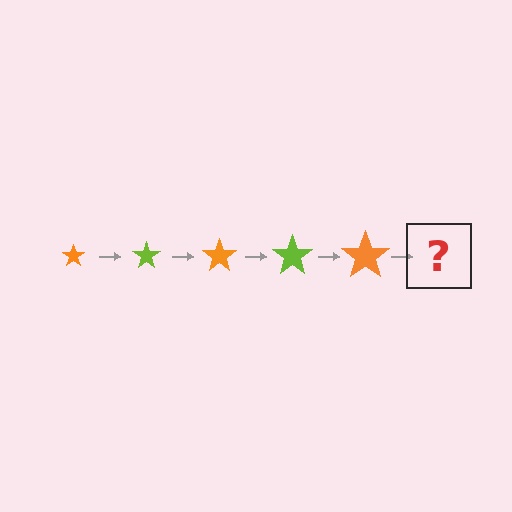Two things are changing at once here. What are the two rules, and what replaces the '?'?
The two rules are that the star grows larger each step and the color cycles through orange and lime. The '?' should be a lime star, larger than the previous one.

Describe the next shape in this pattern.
It should be a lime star, larger than the previous one.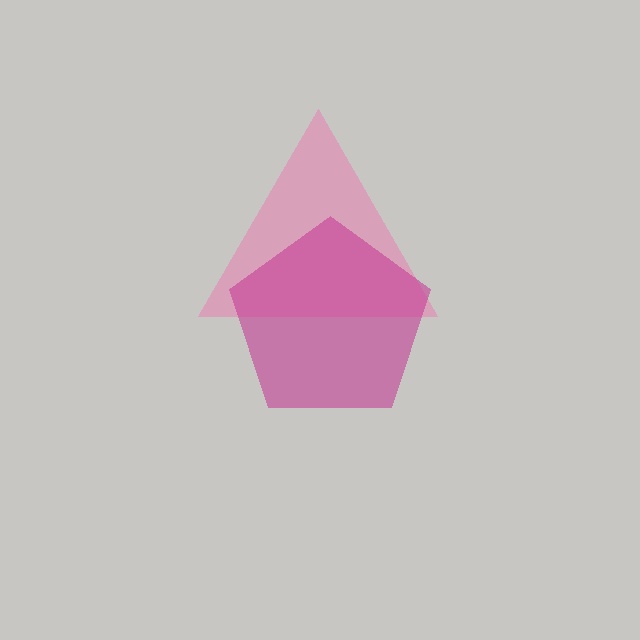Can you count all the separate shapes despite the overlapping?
Yes, there are 2 separate shapes.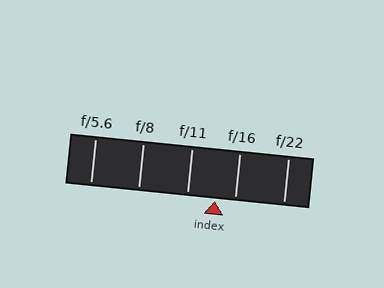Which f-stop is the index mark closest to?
The index mark is closest to f/16.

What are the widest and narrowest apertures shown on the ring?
The widest aperture shown is f/5.6 and the narrowest is f/22.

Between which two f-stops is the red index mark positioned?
The index mark is between f/11 and f/16.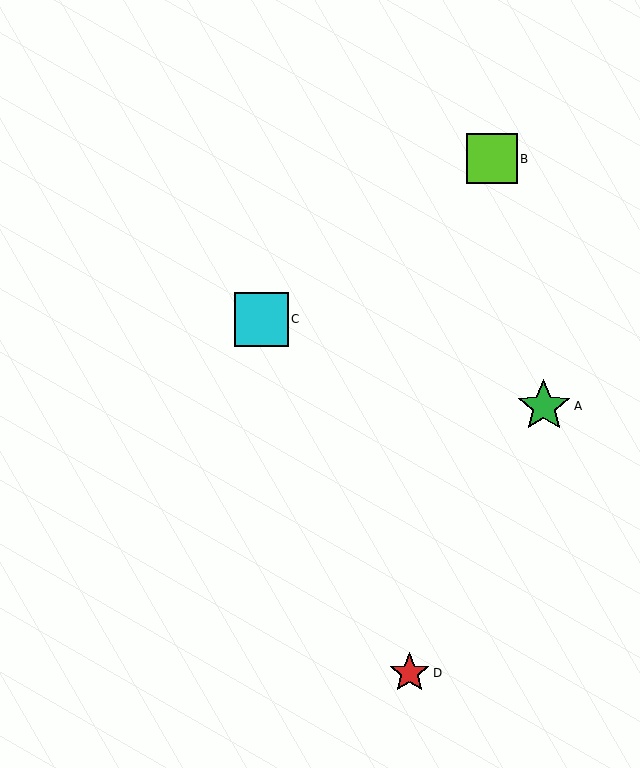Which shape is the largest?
The cyan square (labeled C) is the largest.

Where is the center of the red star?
The center of the red star is at (410, 673).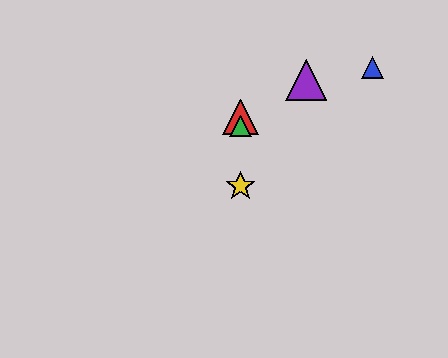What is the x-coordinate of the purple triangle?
The purple triangle is at x≈306.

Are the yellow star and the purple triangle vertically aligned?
No, the yellow star is at x≈241 and the purple triangle is at x≈306.